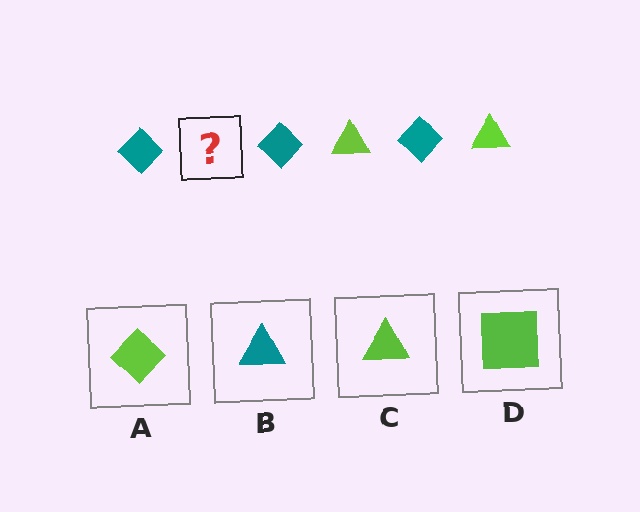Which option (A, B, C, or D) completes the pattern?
C.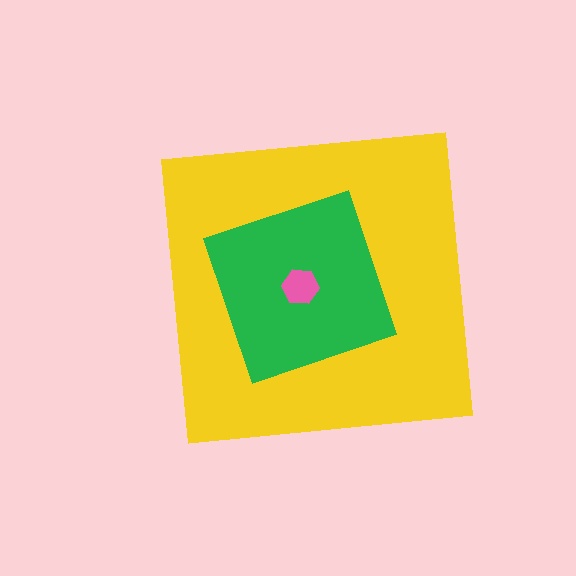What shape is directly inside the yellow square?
The green square.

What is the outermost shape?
The yellow square.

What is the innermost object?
The pink hexagon.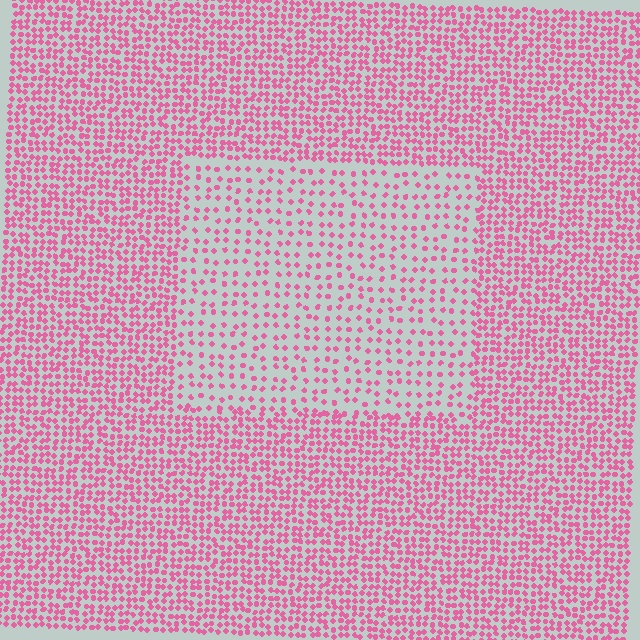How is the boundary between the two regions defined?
The boundary is defined by a change in element density (approximately 2.2x ratio). All elements are the same color, size, and shape.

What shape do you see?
I see a rectangle.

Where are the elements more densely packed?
The elements are more densely packed outside the rectangle boundary.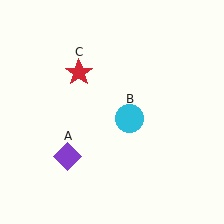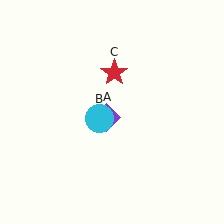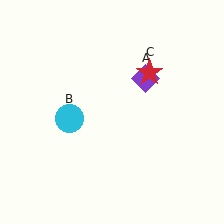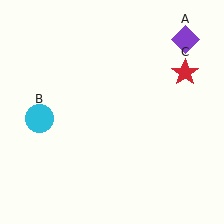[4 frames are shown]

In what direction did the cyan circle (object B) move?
The cyan circle (object B) moved left.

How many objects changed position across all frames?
3 objects changed position: purple diamond (object A), cyan circle (object B), red star (object C).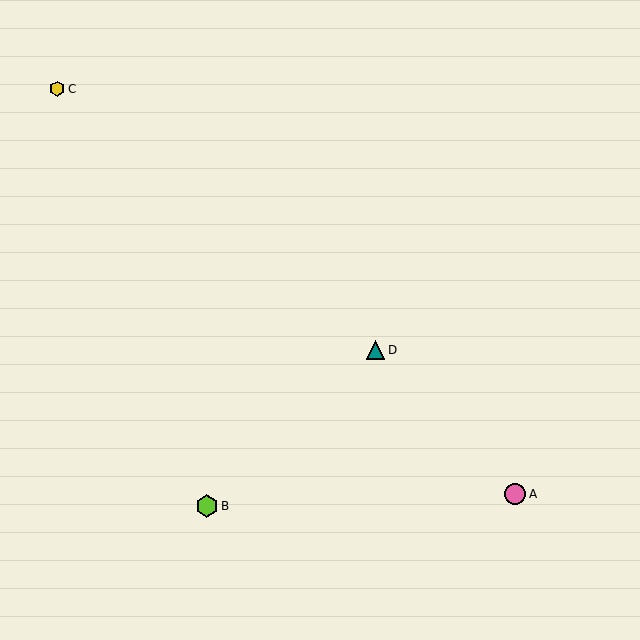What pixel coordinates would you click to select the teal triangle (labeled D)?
Click at (375, 350) to select the teal triangle D.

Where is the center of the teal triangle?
The center of the teal triangle is at (375, 350).